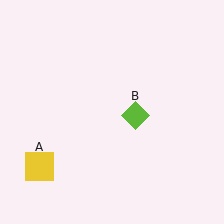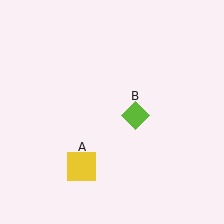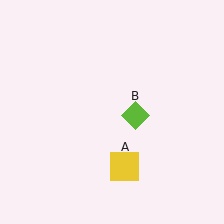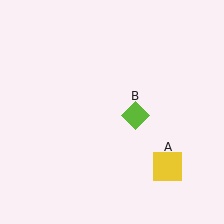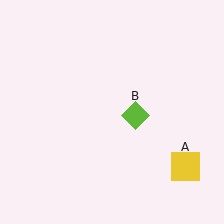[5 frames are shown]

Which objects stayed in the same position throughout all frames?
Lime diamond (object B) remained stationary.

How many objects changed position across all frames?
1 object changed position: yellow square (object A).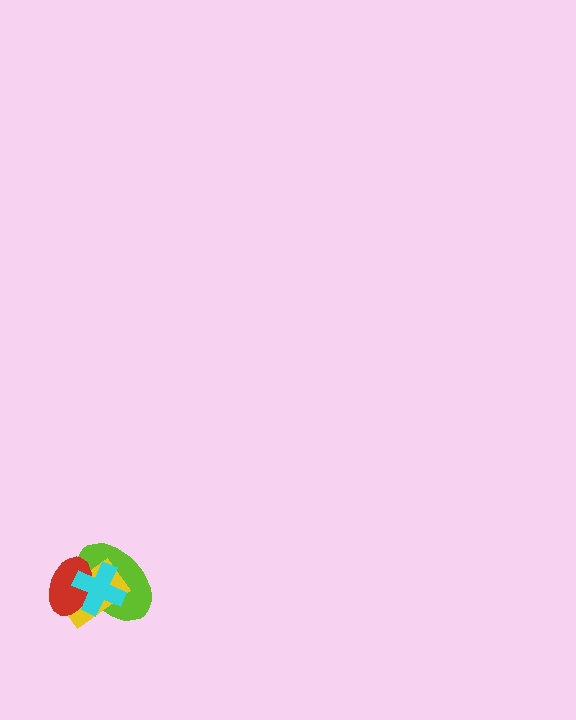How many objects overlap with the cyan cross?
3 objects overlap with the cyan cross.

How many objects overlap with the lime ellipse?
3 objects overlap with the lime ellipse.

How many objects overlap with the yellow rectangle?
3 objects overlap with the yellow rectangle.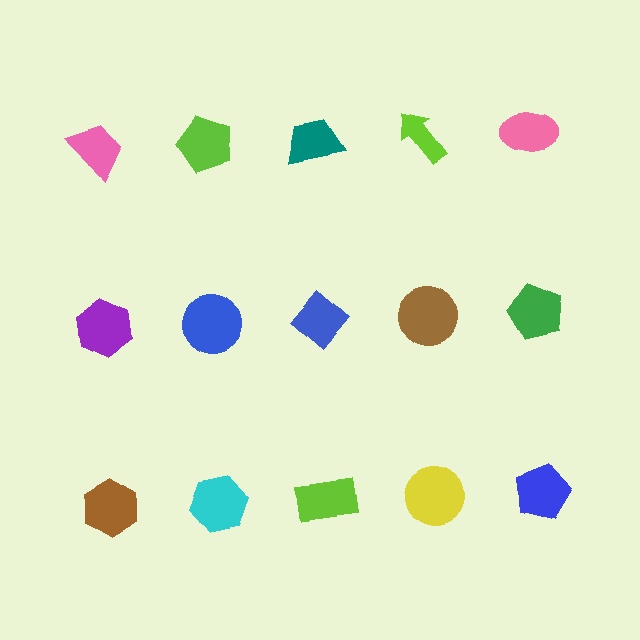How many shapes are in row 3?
5 shapes.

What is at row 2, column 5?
A green pentagon.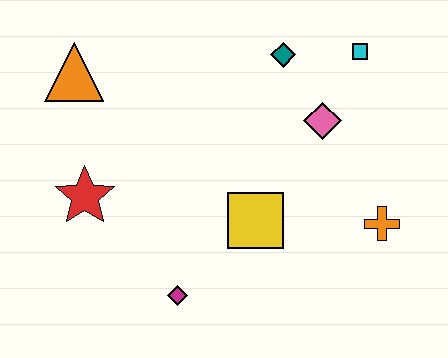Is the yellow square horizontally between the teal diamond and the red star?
Yes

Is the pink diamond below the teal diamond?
Yes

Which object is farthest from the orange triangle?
The orange cross is farthest from the orange triangle.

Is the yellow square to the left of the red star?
No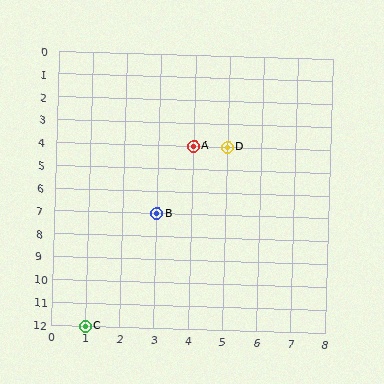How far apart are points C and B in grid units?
Points C and B are 2 columns and 5 rows apart (about 5.4 grid units diagonally).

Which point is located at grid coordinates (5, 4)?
Point D is at (5, 4).